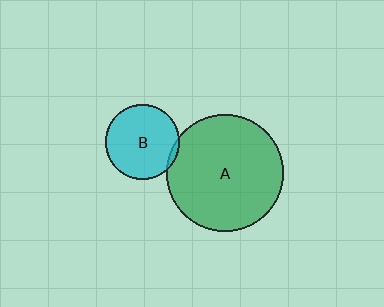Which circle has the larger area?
Circle A (green).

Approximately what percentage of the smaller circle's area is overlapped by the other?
Approximately 5%.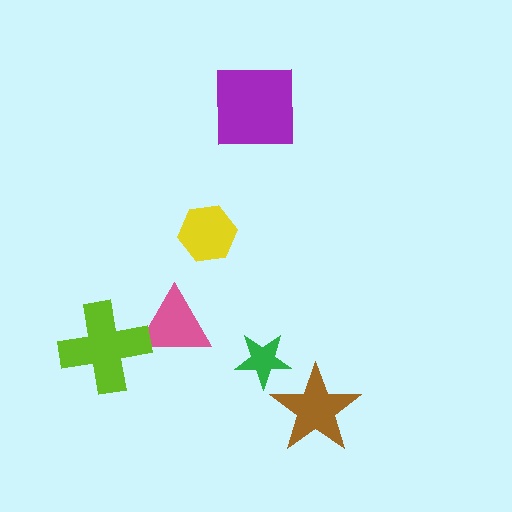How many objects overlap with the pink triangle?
1 object overlaps with the pink triangle.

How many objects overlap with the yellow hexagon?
0 objects overlap with the yellow hexagon.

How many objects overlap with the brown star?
0 objects overlap with the brown star.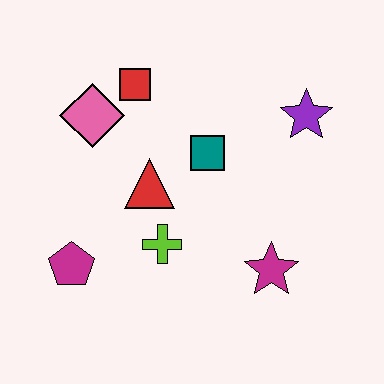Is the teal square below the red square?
Yes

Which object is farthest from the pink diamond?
The magenta star is farthest from the pink diamond.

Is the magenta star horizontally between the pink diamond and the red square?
No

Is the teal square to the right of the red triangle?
Yes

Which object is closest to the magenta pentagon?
The lime cross is closest to the magenta pentagon.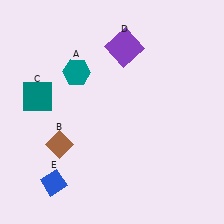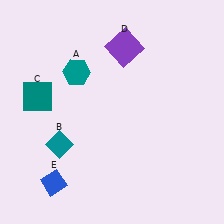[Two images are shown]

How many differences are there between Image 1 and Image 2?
There is 1 difference between the two images.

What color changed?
The diamond (B) changed from brown in Image 1 to teal in Image 2.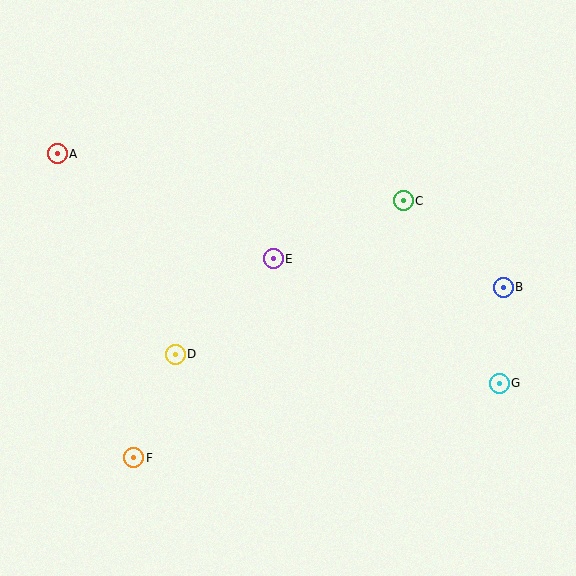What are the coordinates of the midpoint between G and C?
The midpoint between G and C is at (451, 292).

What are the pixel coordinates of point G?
Point G is at (499, 383).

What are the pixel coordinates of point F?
Point F is at (134, 458).